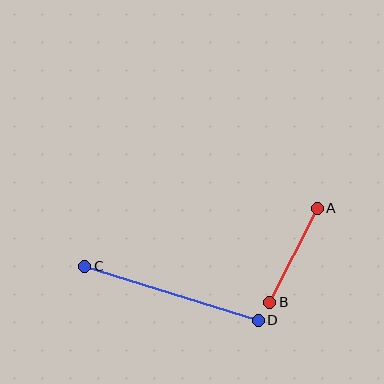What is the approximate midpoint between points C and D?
The midpoint is at approximately (172, 293) pixels.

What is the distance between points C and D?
The distance is approximately 182 pixels.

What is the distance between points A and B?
The distance is approximately 105 pixels.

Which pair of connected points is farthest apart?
Points C and D are farthest apart.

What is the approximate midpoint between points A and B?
The midpoint is at approximately (294, 255) pixels.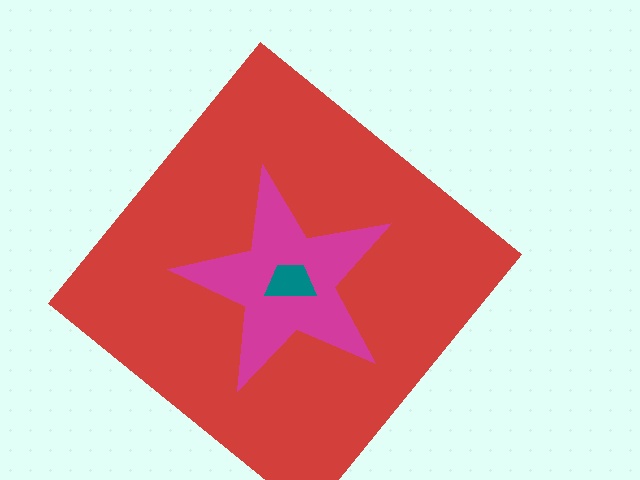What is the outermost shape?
The red diamond.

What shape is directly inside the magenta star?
The teal trapezoid.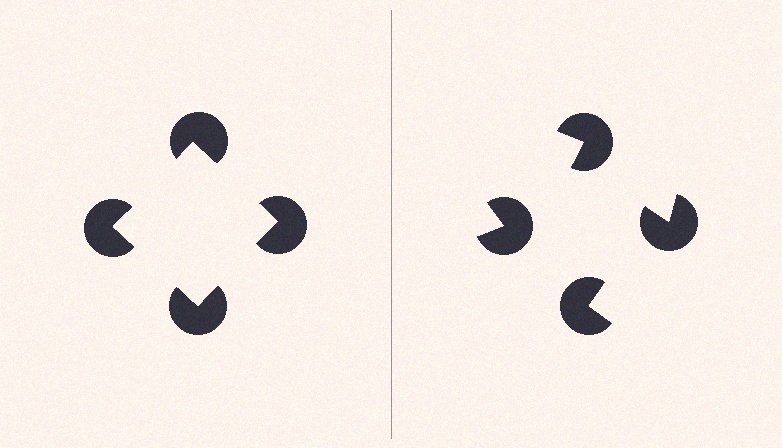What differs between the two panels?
The pac-man discs are positioned identically on both sides; only the wedge orientations differ. On the left they align to a square; on the right they are misaligned.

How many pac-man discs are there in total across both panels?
8 — 4 on each side.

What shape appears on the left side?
An illusory square.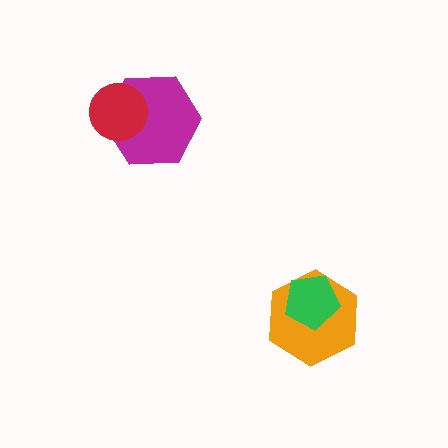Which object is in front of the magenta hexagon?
The red circle is in front of the magenta hexagon.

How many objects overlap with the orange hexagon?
1 object overlaps with the orange hexagon.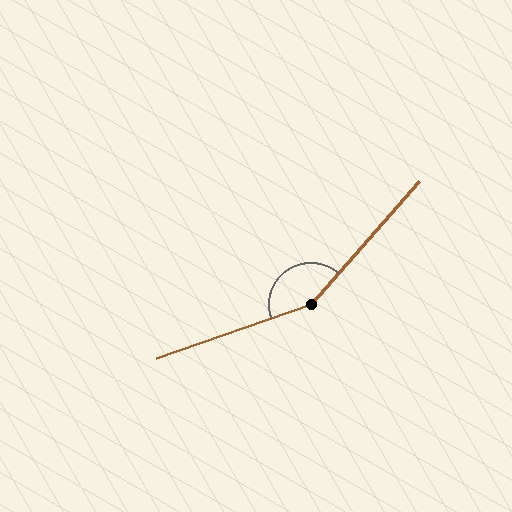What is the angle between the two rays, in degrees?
Approximately 150 degrees.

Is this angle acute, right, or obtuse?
It is obtuse.